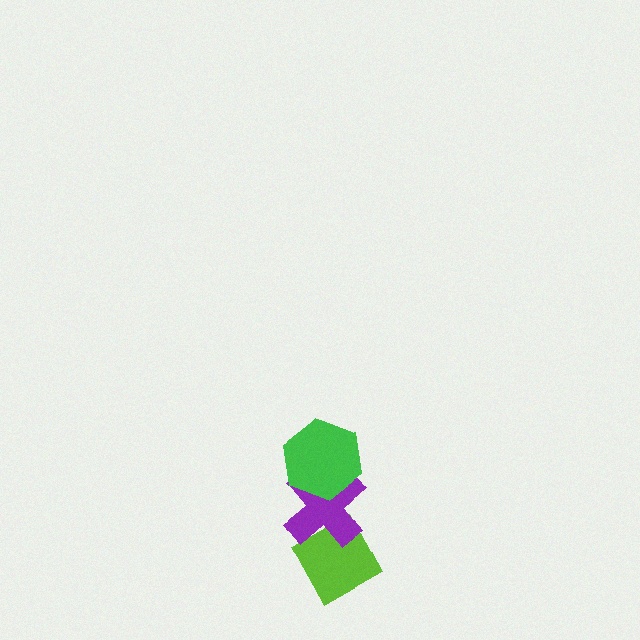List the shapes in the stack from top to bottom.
From top to bottom: the green hexagon, the purple cross, the lime diamond.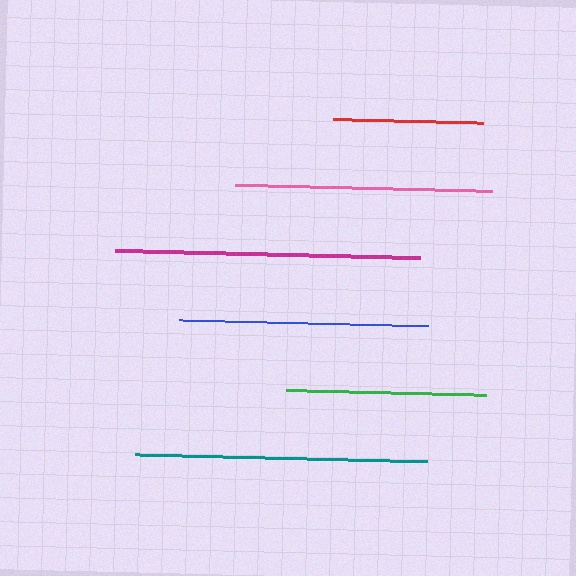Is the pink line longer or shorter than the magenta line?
The magenta line is longer than the pink line.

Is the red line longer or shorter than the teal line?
The teal line is longer than the red line.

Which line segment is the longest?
The magenta line is the longest at approximately 305 pixels.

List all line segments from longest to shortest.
From longest to shortest: magenta, teal, pink, blue, green, red.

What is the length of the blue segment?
The blue segment is approximately 249 pixels long.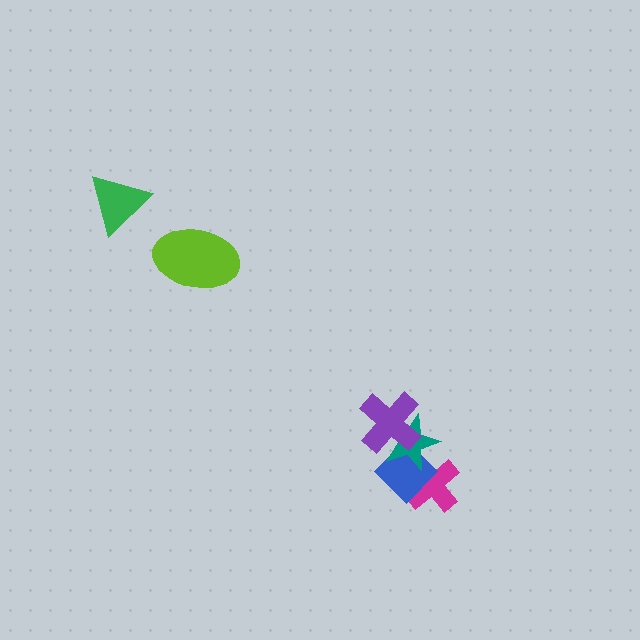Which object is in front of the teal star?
The purple cross is in front of the teal star.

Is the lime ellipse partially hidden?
No, no other shape covers it.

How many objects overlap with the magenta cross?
2 objects overlap with the magenta cross.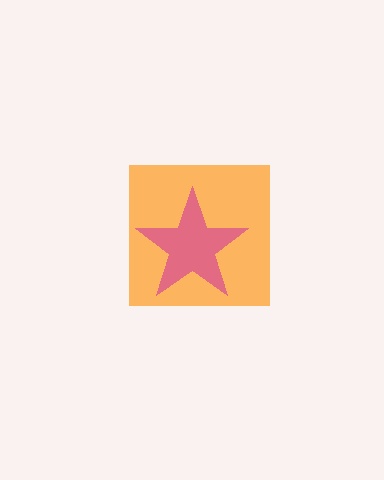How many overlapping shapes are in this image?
There are 2 overlapping shapes in the image.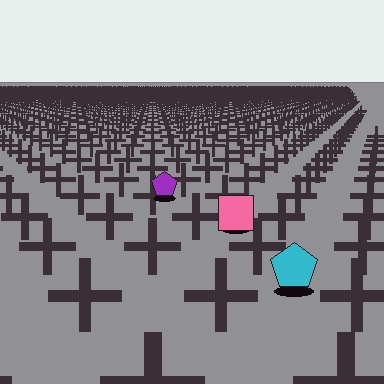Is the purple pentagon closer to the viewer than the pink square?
No. The pink square is closer — you can tell from the texture gradient: the ground texture is coarser near it.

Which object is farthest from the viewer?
The purple pentagon is farthest from the viewer. It appears smaller and the ground texture around it is denser.